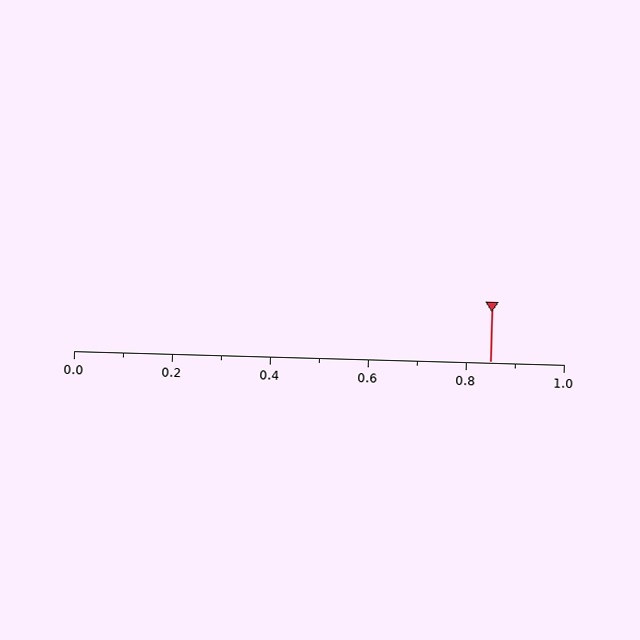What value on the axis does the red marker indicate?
The marker indicates approximately 0.85.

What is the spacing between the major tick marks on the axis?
The major ticks are spaced 0.2 apart.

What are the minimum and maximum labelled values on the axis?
The axis runs from 0.0 to 1.0.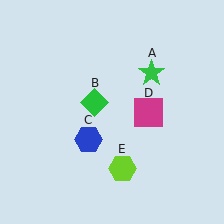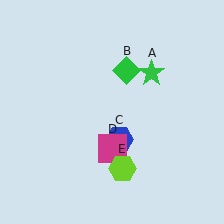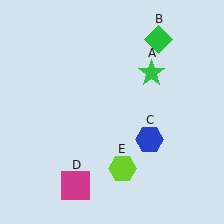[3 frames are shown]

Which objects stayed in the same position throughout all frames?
Green star (object A) and lime hexagon (object E) remained stationary.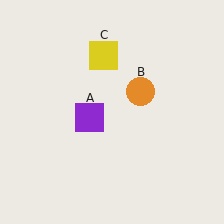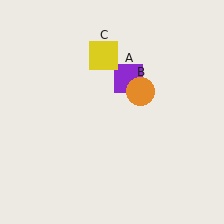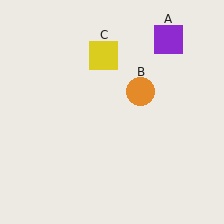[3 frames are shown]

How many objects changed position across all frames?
1 object changed position: purple square (object A).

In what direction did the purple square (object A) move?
The purple square (object A) moved up and to the right.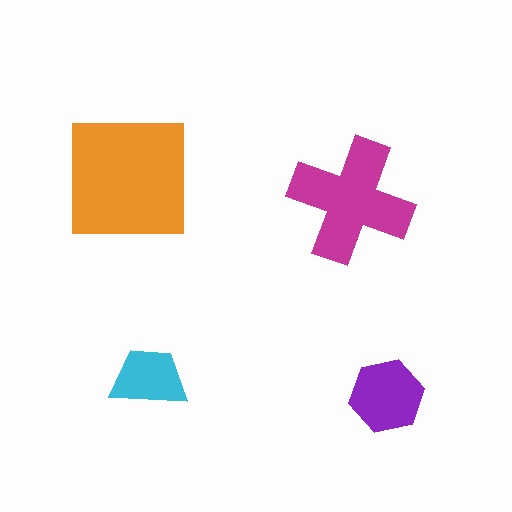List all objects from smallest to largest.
The cyan trapezoid, the purple hexagon, the magenta cross, the orange square.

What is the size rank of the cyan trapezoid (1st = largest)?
4th.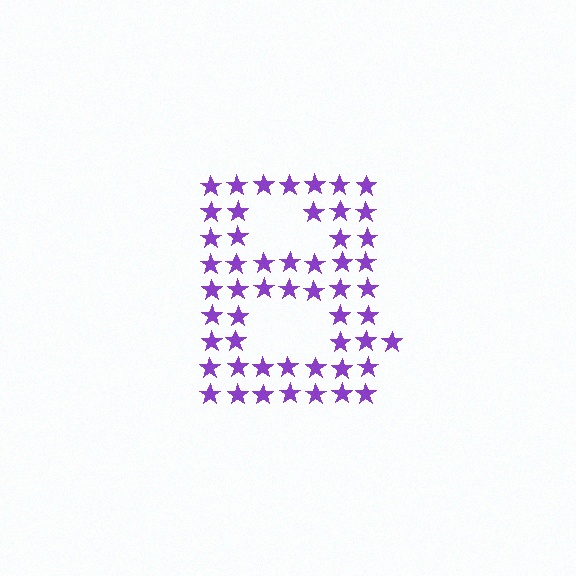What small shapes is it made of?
It is made of small stars.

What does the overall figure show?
The overall figure shows the letter B.